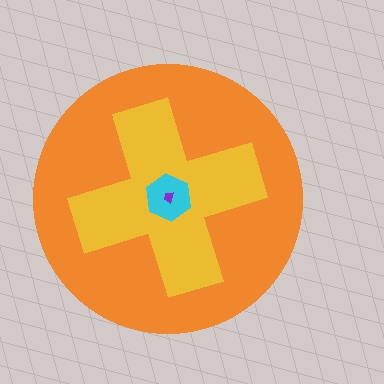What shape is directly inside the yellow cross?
The cyan hexagon.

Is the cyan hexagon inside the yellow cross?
Yes.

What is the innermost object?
The purple trapezoid.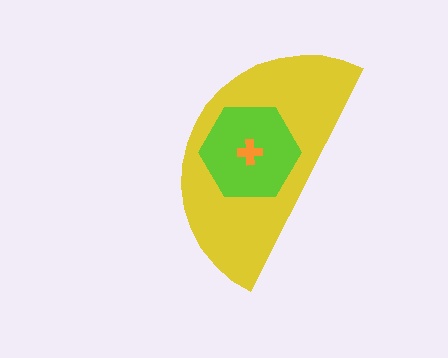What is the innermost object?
The orange cross.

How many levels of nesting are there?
3.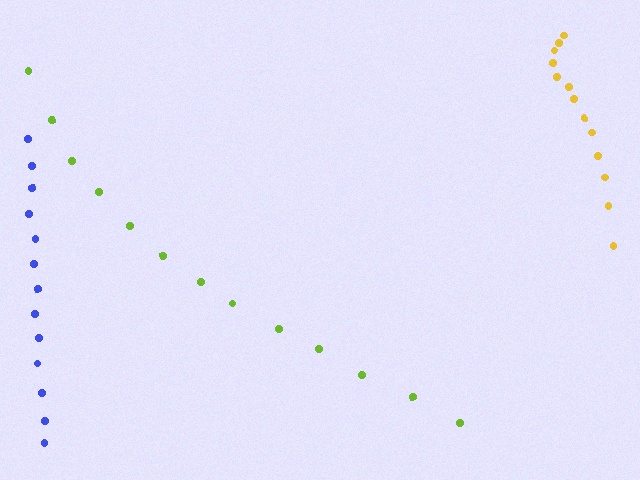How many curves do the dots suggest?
There are 3 distinct paths.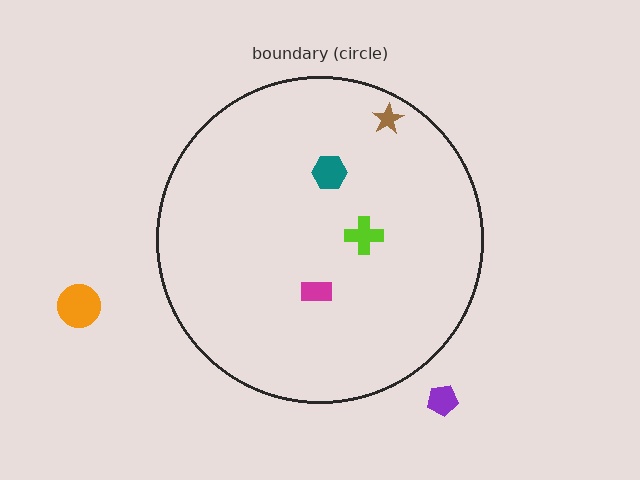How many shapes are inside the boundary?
4 inside, 2 outside.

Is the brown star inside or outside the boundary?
Inside.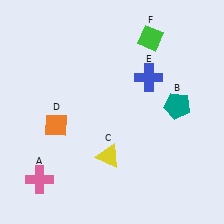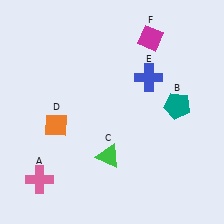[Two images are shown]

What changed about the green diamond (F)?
In Image 1, F is green. In Image 2, it changed to magenta.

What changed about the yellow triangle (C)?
In Image 1, C is yellow. In Image 2, it changed to green.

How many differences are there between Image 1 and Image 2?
There are 2 differences between the two images.